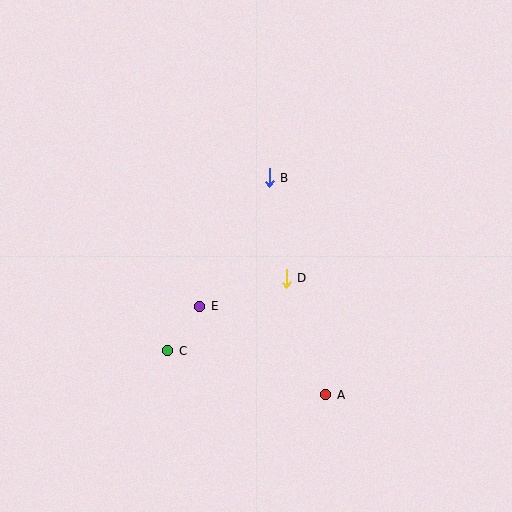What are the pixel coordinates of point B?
Point B is at (269, 178).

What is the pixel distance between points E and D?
The distance between E and D is 91 pixels.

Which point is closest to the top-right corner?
Point B is closest to the top-right corner.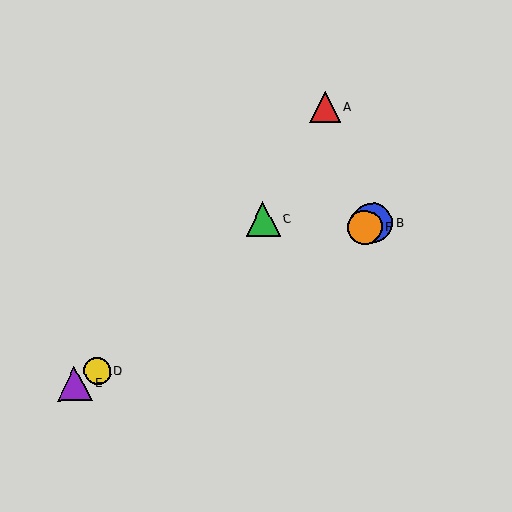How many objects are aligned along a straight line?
4 objects (B, D, E, F) are aligned along a straight line.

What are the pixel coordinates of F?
Object F is at (365, 227).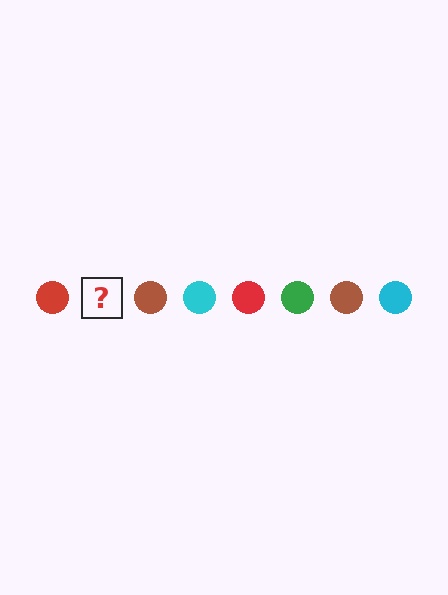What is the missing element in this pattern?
The missing element is a green circle.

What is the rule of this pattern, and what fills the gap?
The rule is that the pattern cycles through red, green, brown, cyan circles. The gap should be filled with a green circle.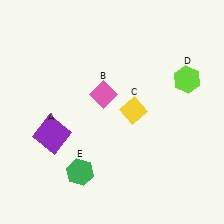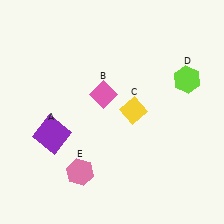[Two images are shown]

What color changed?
The hexagon (E) changed from green in Image 1 to pink in Image 2.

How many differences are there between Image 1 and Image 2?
There is 1 difference between the two images.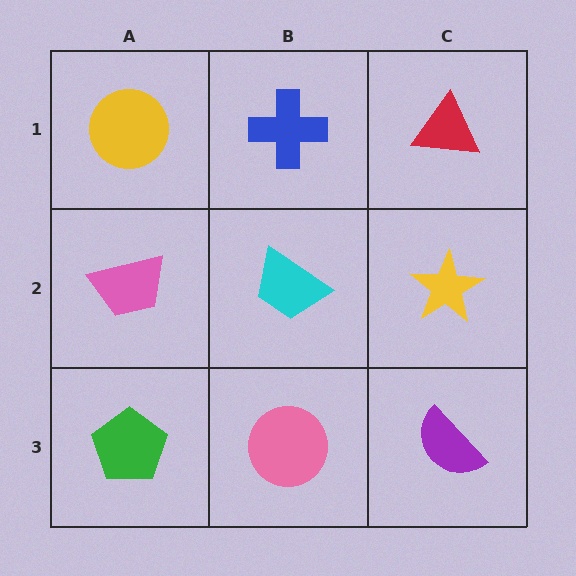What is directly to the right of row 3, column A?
A pink circle.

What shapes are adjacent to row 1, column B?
A cyan trapezoid (row 2, column B), a yellow circle (row 1, column A), a red triangle (row 1, column C).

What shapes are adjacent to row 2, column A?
A yellow circle (row 1, column A), a green pentagon (row 3, column A), a cyan trapezoid (row 2, column B).